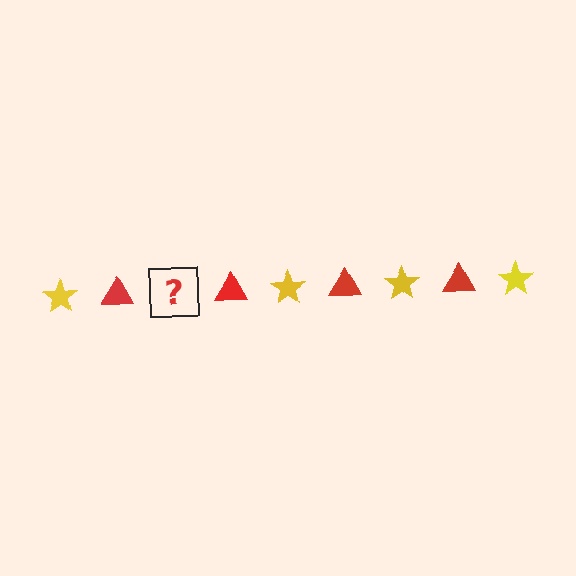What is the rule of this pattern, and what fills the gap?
The rule is that the pattern alternates between yellow star and red triangle. The gap should be filled with a yellow star.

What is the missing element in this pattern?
The missing element is a yellow star.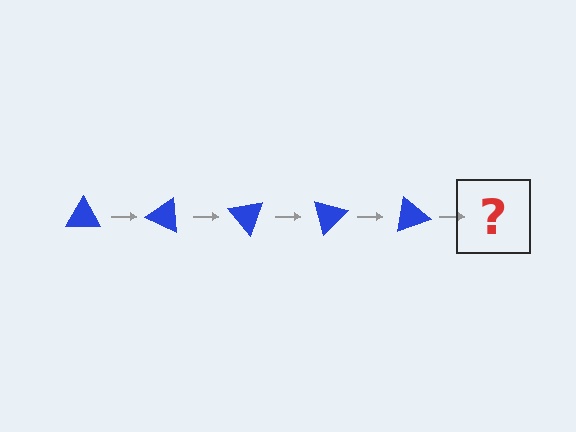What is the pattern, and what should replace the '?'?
The pattern is that the triangle rotates 25 degrees each step. The '?' should be a blue triangle rotated 125 degrees.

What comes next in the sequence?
The next element should be a blue triangle rotated 125 degrees.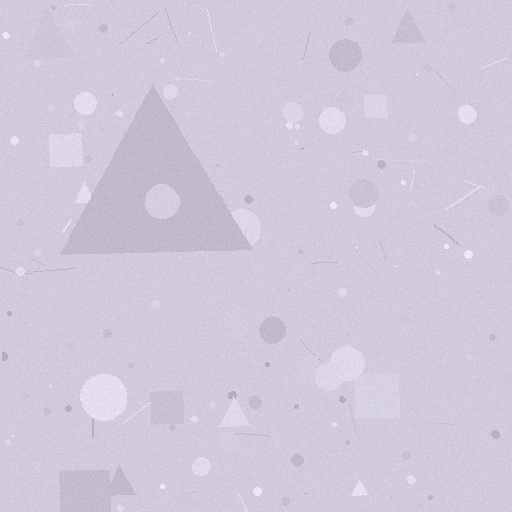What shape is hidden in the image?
A triangle is hidden in the image.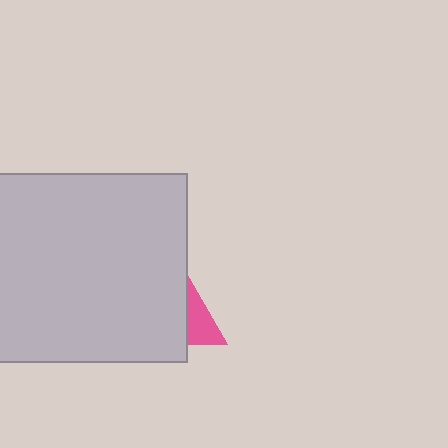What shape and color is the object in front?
The object in front is a light gray rectangle.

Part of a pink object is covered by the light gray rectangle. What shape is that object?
It is a triangle.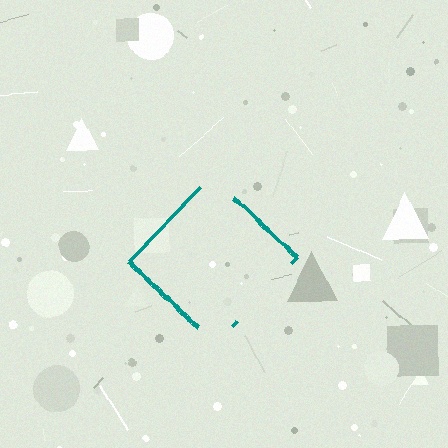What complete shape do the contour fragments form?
The contour fragments form a diamond.